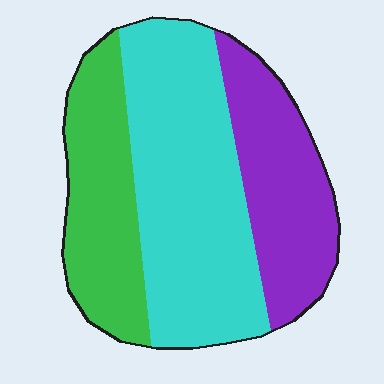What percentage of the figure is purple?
Purple covers roughly 25% of the figure.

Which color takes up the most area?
Cyan, at roughly 45%.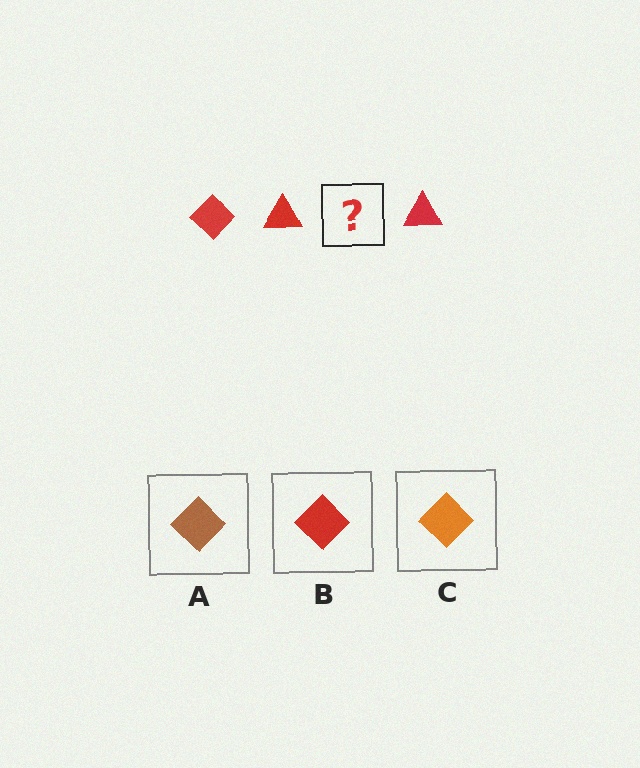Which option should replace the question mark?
Option B.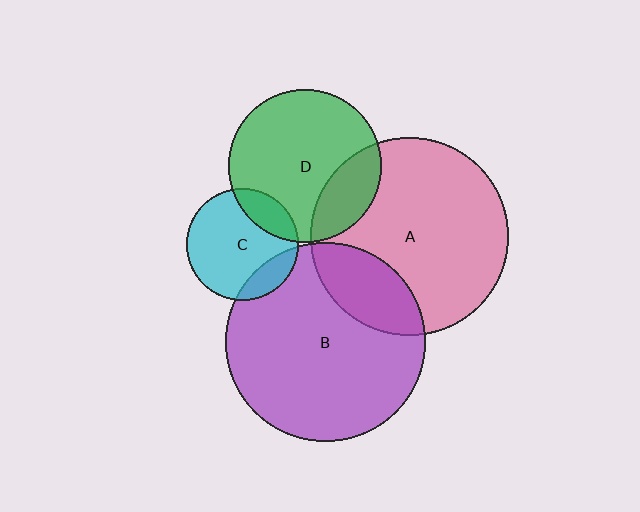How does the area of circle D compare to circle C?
Approximately 1.9 times.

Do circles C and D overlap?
Yes.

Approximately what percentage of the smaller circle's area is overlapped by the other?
Approximately 20%.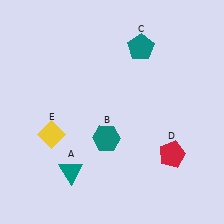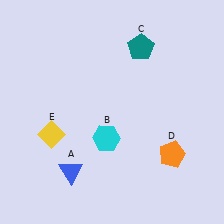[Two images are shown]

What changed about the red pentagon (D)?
In Image 1, D is red. In Image 2, it changed to orange.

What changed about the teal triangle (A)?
In Image 1, A is teal. In Image 2, it changed to blue.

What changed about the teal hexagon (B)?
In Image 1, B is teal. In Image 2, it changed to cyan.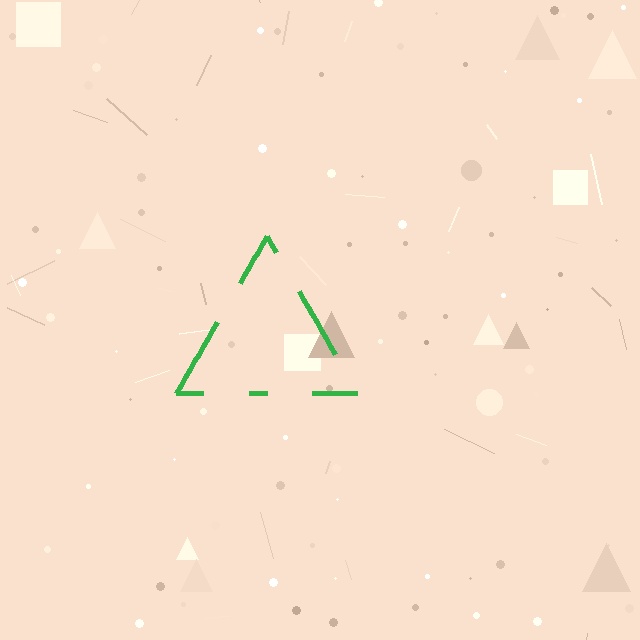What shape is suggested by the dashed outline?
The dashed outline suggests a triangle.